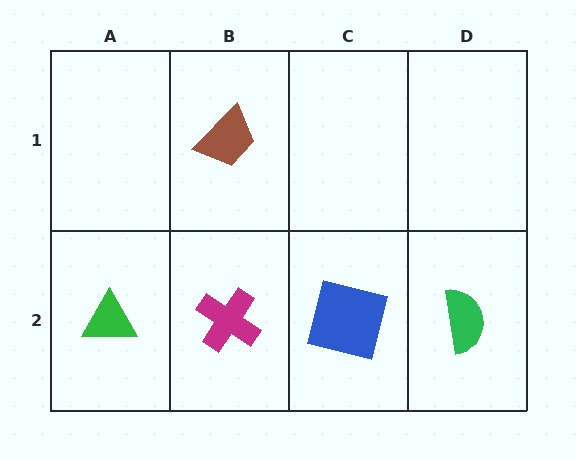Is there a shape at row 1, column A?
No, that cell is empty.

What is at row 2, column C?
A blue square.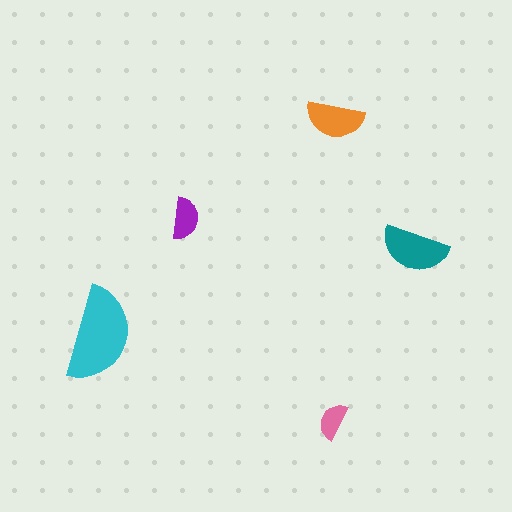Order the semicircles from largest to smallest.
the cyan one, the teal one, the orange one, the purple one, the pink one.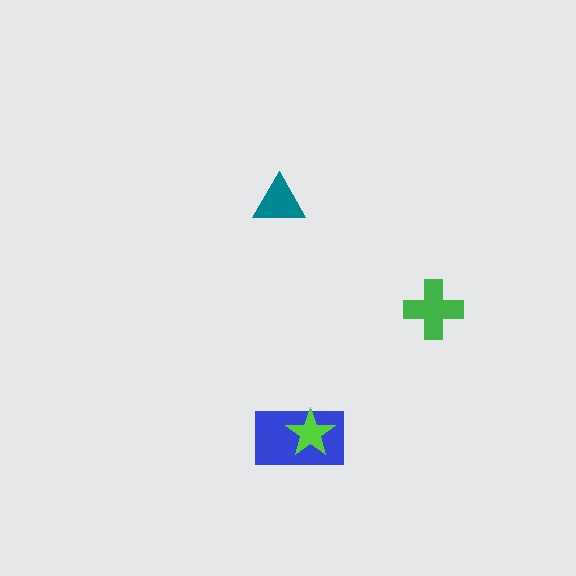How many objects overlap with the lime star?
1 object overlaps with the lime star.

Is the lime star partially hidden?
No, no other shape covers it.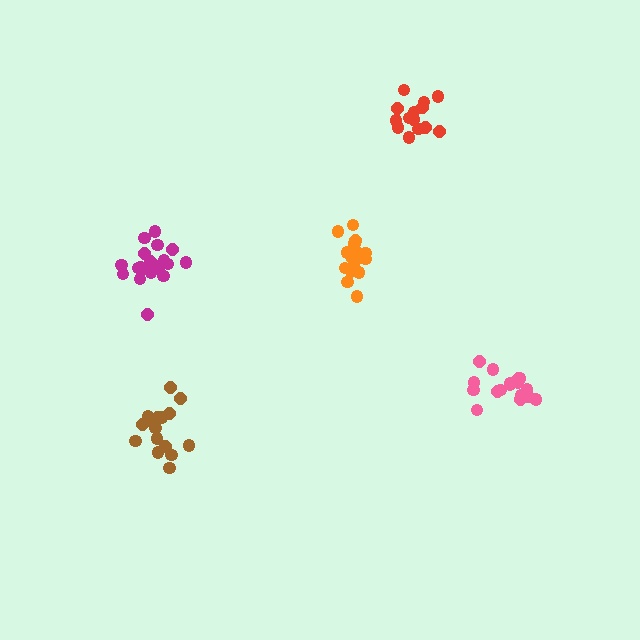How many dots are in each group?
Group 1: 20 dots, Group 2: 14 dots, Group 3: 19 dots, Group 4: 17 dots, Group 5: 20 dots (90 total).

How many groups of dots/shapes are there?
There are 5 groups.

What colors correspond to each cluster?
The clusters are colored: brown, red, orange, pink, magenta.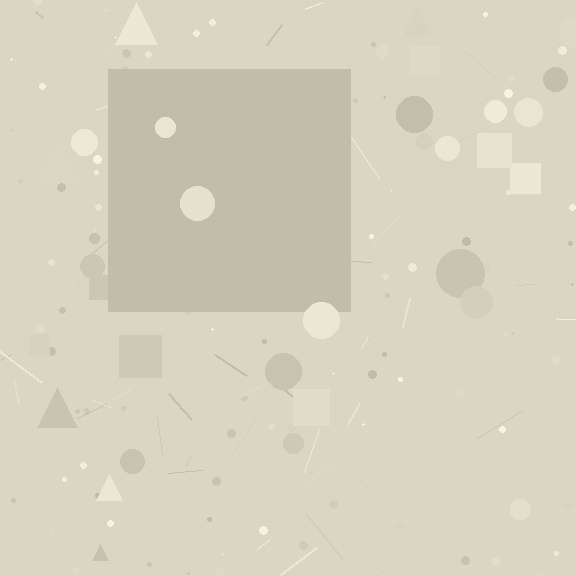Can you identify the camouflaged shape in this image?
The camouflaged shape is a square.